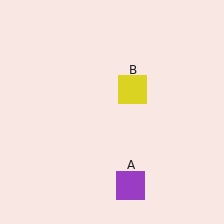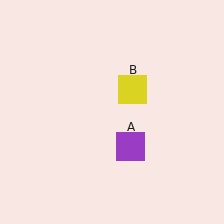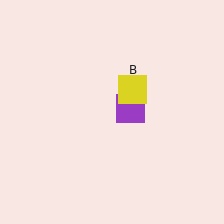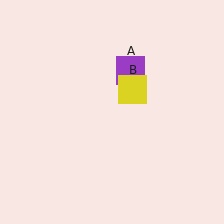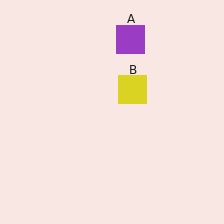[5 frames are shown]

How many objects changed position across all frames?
1 object changed position: purple square (object A).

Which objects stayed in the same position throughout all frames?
Yellow square (object B) remained stationary.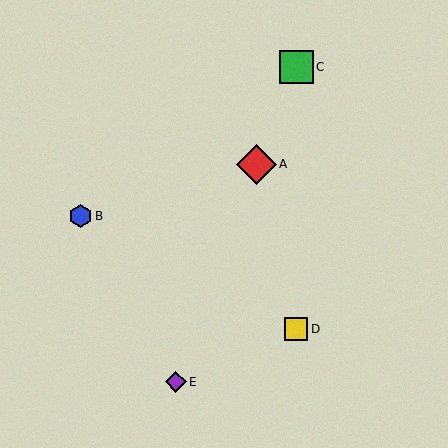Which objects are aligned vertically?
Objects C, D are aligned vertically.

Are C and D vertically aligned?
Yes, both are at x≈296.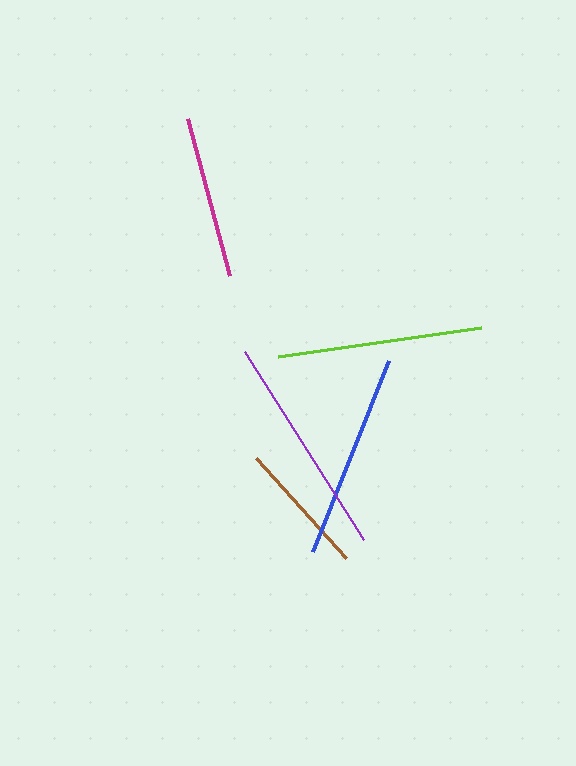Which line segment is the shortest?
The brown line is the shortest at approximately 134 pixels.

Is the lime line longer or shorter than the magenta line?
The lime line is longer than the magenta line.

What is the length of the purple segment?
The purple segment is approximately 223 pixels long.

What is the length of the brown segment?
The brown segment is approximately 134 pixels long.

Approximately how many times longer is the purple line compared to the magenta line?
The purple line is approximately 1.4 times the length of the magenta line.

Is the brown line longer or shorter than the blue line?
The blue line is longer than the brown line.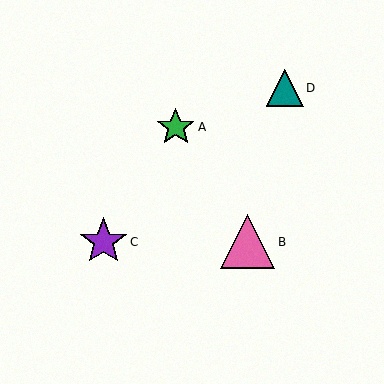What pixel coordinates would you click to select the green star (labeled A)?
Click at (176, 127) to select the green star A.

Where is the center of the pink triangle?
The center of the pink triangle is at (248, 242).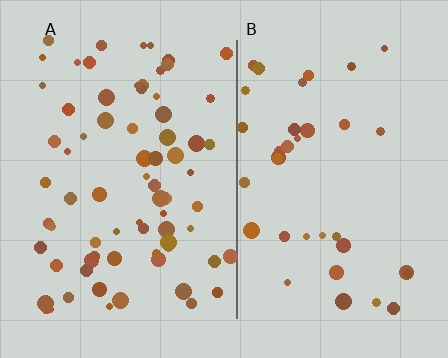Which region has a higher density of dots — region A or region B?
A (the left).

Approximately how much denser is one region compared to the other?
Approximately 2.0× — region A over region B.